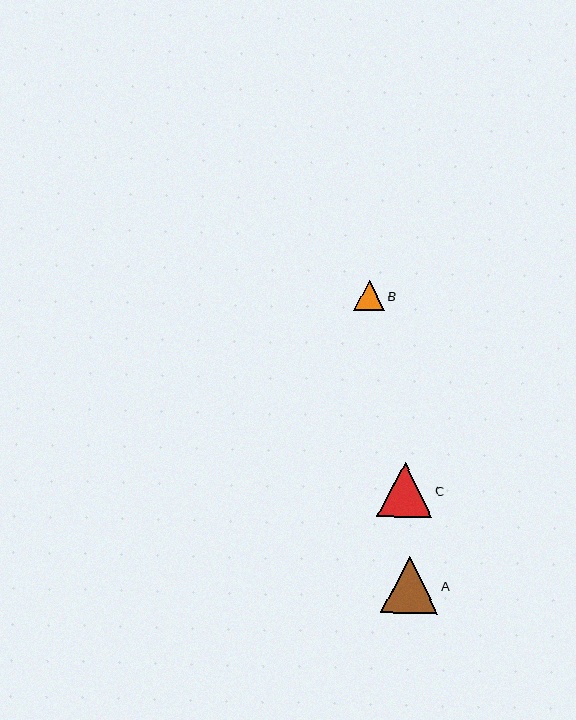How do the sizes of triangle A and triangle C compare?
Triangle A and triangle C are approximately the same size.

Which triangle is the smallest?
Triangle B is the smallest with a size of approximately 30 pixels.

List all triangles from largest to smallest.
From largest to smallest: A, C, B.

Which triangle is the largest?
Triangle A is the largest with a size of approximately 57 pixels.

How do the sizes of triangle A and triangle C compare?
Triangle A and triangle C are approximately the same size.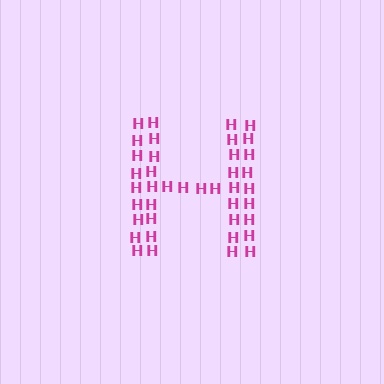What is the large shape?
The large shape is the letter H.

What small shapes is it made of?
It is made of small letter H's.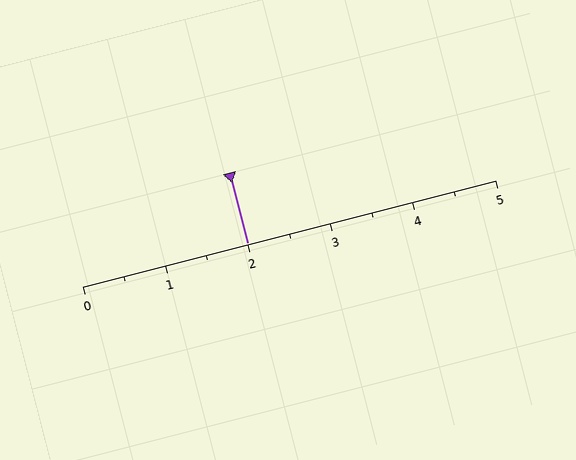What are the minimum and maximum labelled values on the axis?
The axis runs from 0 to 5.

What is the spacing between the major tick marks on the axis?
The major ticks are spaced 1 apart.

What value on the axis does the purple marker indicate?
The marker indicates approximately 2.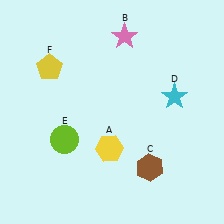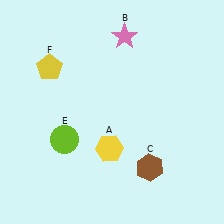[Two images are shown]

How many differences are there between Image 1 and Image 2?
There is 1 difference between the two images.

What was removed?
The cyan star (D) was removed in Image 2.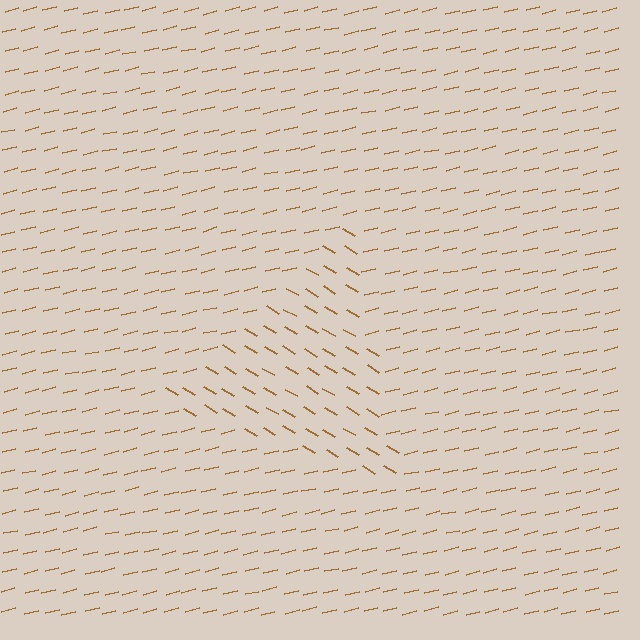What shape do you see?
I see a triangle.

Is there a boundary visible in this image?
Yes, there is a texture boundary formed by a change in line orientation.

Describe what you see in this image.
The image is filled with small brown line segments. A triangle region in the image has lines oriented differently from the surrounding lines, creating a visible texture boundary.